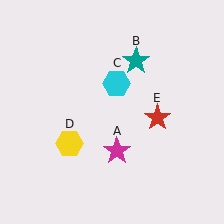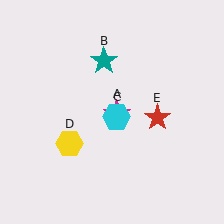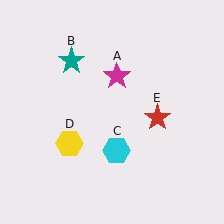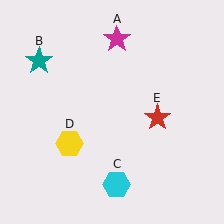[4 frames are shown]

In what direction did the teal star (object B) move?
The teal star (object B) moved left.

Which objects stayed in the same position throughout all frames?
Yellow hexagon (object D) and red star (object E) remained stationary.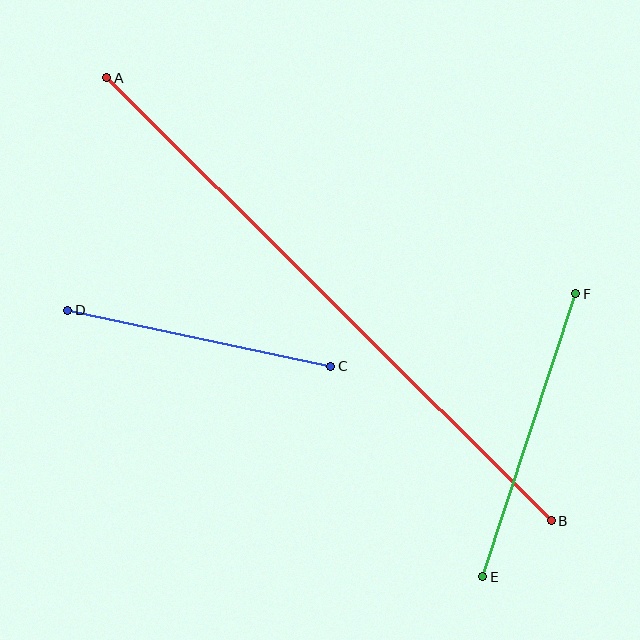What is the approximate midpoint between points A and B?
The midpoint is at approximately (329, 299) pixels.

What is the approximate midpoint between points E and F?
The midpoint is at approximately (529, 435) pixels.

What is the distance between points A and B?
The distance is approximately 628 pixels.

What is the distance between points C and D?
The distance is approximately 269 pixels.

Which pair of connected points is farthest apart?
Points A and B are farthest apart.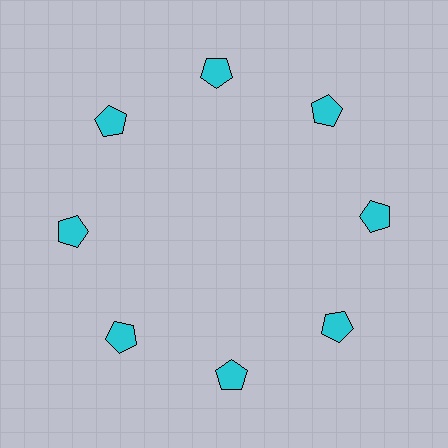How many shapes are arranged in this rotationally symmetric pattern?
There are 8 shapes, arranged in 8 groups of 1.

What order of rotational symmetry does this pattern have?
This pattern has 8-fold rotational symmetry.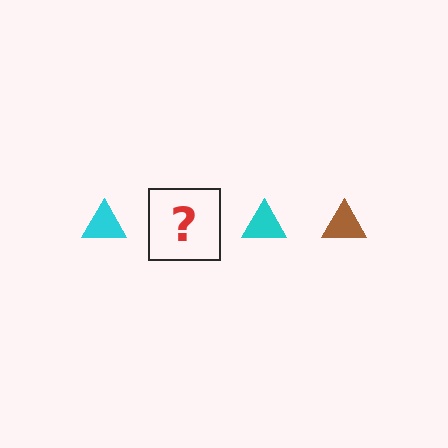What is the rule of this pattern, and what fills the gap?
The rule is that the pattern cycles through cyan, brown triangles. The gap should be filled with a brown triangle.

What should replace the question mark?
The question mark should be replaced with a brown triangle.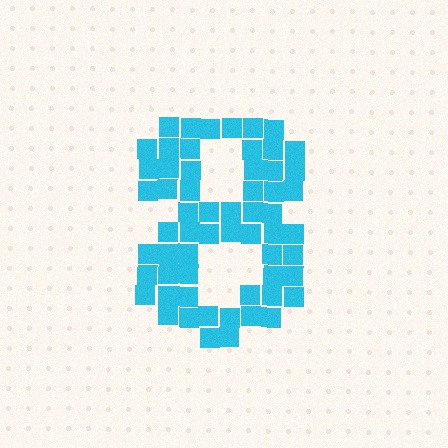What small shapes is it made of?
It is made of small squares.